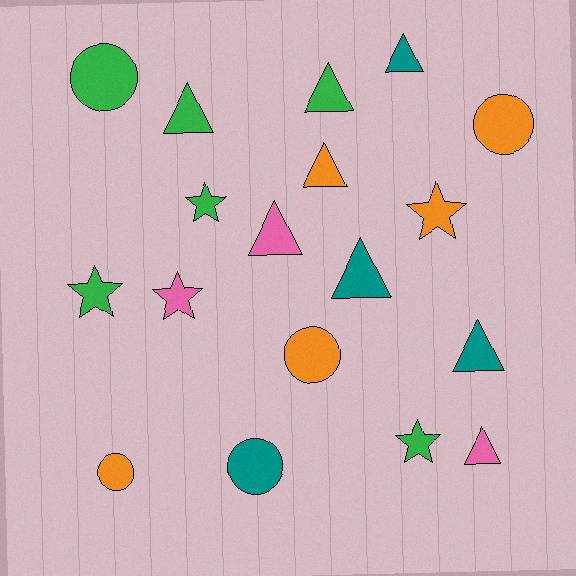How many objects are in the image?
There are 18 objects.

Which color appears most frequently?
Green, with 6 objects.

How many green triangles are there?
There are 2 green triangles.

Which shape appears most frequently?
Triangle, with 8 objects.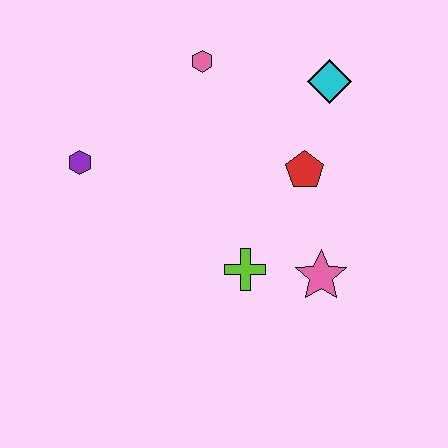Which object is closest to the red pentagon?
The cyan diamond is closest to the red pentagon.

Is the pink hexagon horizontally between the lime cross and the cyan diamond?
No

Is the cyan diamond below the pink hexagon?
Yes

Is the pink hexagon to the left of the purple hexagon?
No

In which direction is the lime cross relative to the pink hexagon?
The lime cross is below the pink hexagon.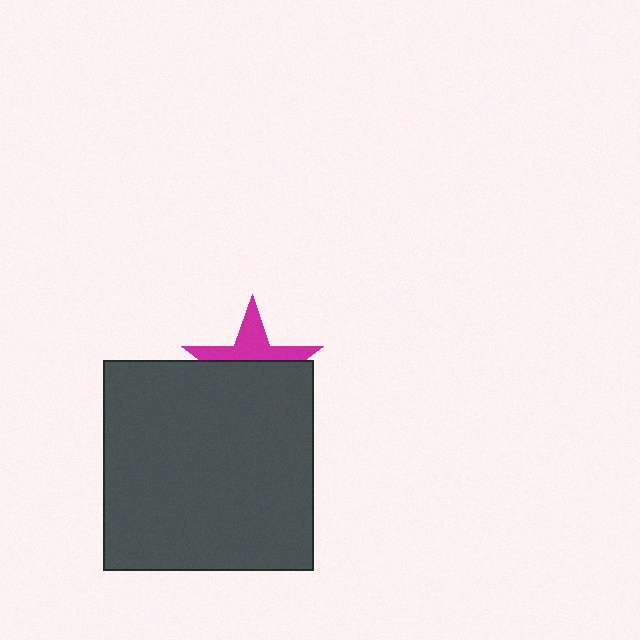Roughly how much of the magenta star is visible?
A small part of it is visible (roughly 40%).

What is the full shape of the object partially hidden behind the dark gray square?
The partially hidden object is a magenta star.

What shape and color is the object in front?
The object in front is a dark gray square.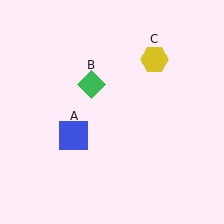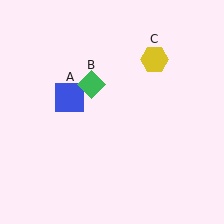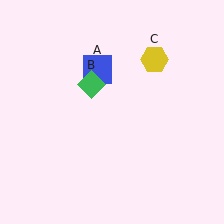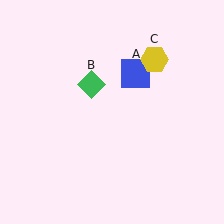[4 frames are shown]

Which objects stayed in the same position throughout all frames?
Green diamond (object B) and yellow hexagon (object C) remained stationary.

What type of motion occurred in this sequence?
The blue square (object A) rotated clockwise around the center of the scene.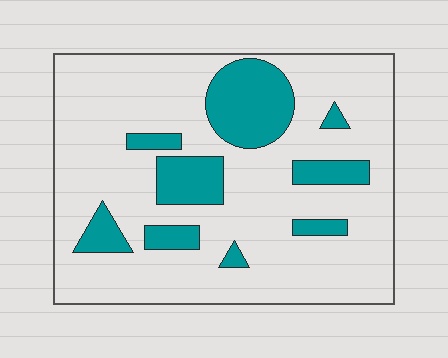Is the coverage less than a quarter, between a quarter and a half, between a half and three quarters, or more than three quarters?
Less than a quarter.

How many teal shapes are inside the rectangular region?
9.